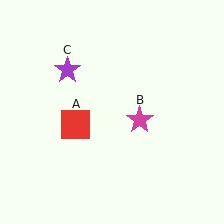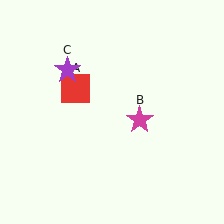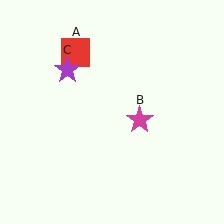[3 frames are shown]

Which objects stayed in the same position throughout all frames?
Magenta star (object B) and purple star (object C) remained stationary.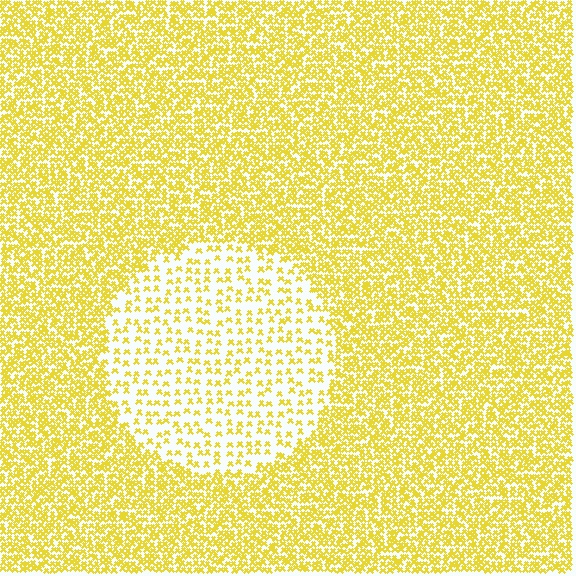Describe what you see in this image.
The image contains small yellow elements arranged at two different densities. A circle-shaped region is visible where the elements are less densely packed than the surrounding area.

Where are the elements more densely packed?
The elements are more densely packed outside the circle boundary.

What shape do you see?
I see a circle.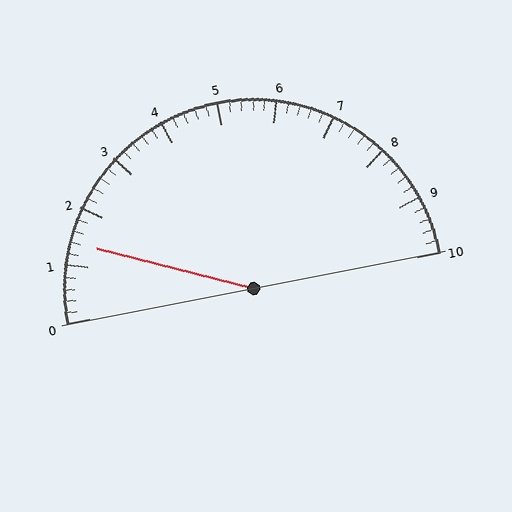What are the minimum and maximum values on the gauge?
The gauge ranges from 0 to 10.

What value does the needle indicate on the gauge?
The needle indicates approximately 1.4.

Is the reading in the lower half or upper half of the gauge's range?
The reading is in the lower half of the range (0 to 10).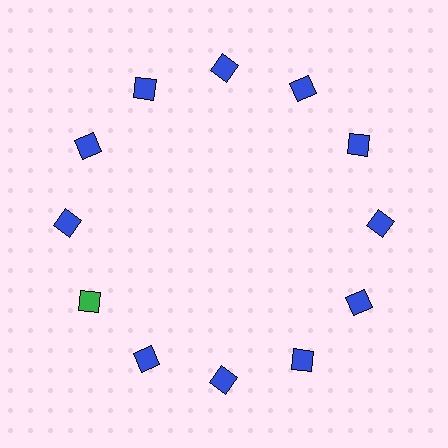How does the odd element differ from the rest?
It has a different color: green instead of blue.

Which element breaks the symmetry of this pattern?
The green square at roughly the 8 o'clock position breaks the symmetry. All other shapes are blue squares.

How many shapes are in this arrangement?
There are 12 shapes arranged in a ring pattern.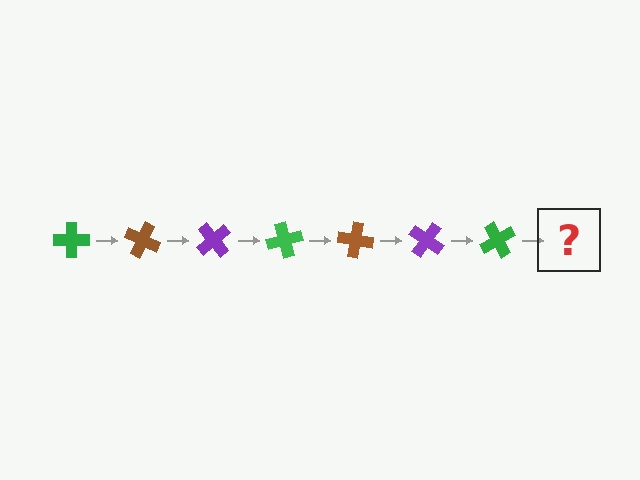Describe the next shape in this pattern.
It should be a brown cross, rotated 175 degrees from the start.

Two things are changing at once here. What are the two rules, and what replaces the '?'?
The two rules are that it rotates 25 degrees each step and the color cycles through green, brown, and purple. The '?' should be a brown cross, rotated 175 degrees from the start.